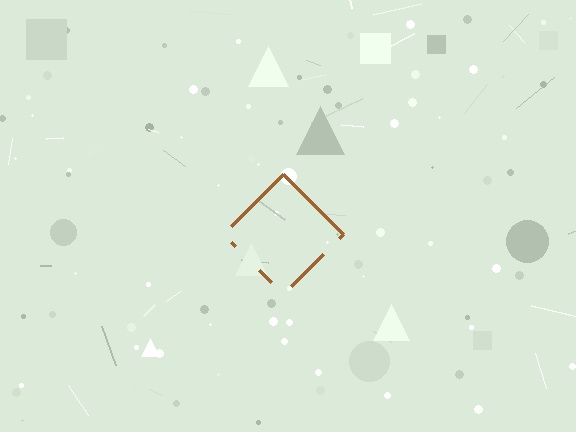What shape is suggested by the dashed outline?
The dashed outline suggests a diamond.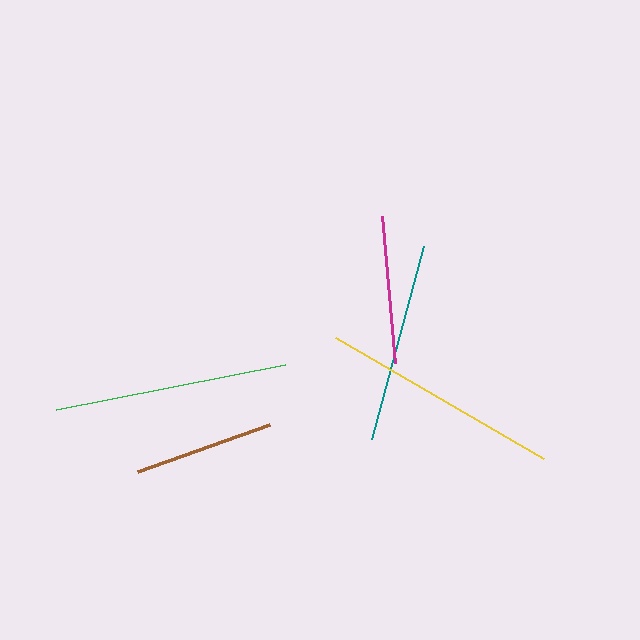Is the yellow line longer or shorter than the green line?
The yellow line is longer than the green line.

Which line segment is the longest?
The yellow line is the longest at approximately 241 pixels.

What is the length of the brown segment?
The brown segment is approximately 141 pixels long.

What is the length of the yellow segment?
The yellow segment is approximately 241 pixels long.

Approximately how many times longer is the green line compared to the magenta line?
The green line is approximately 1.6 times the length of the magenta line.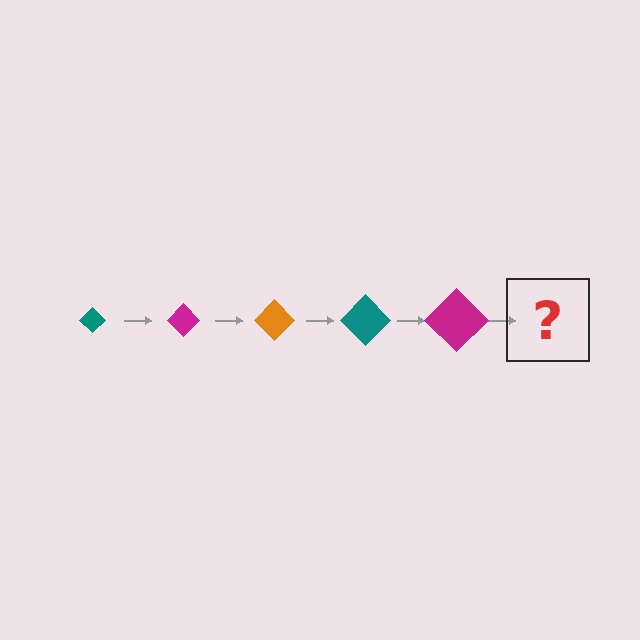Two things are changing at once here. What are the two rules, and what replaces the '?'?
The two rules are that the diamond grows larger each step and the color cycles through teal, magenta, and orange. The '?' should be an orange diamond, larger than the previous one.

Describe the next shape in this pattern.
It should be an orange diamond, larger than the previous one.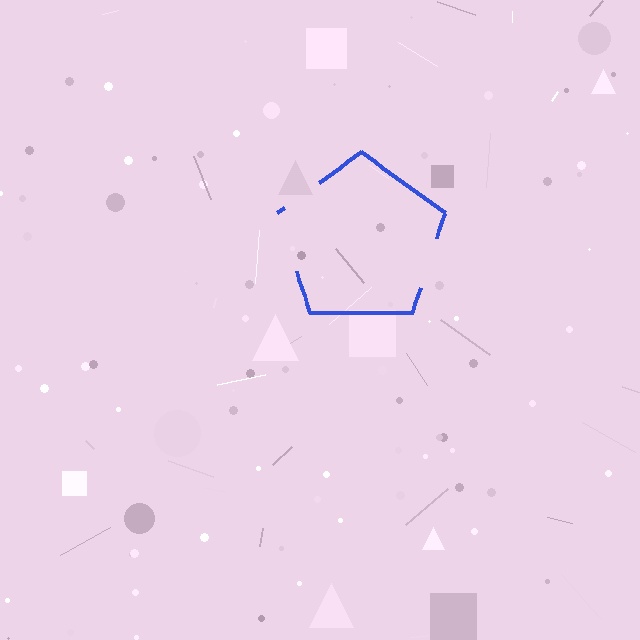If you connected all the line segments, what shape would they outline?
They would outline a pentagon.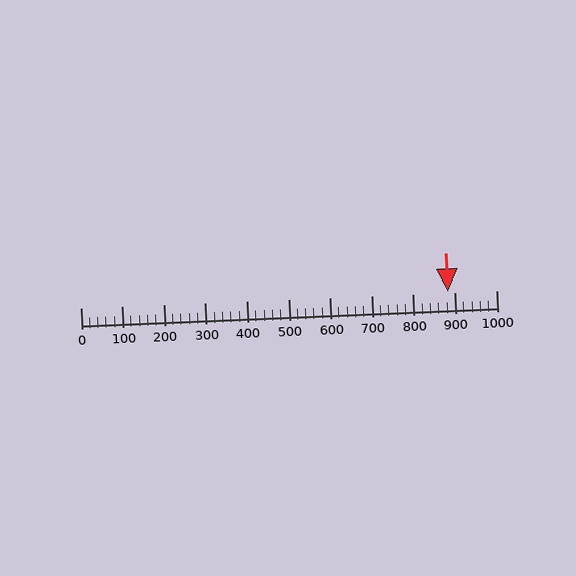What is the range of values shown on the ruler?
The ruler shows values from 0 to 1000.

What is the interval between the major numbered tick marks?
The major tick marks are spaced 100 units apart.